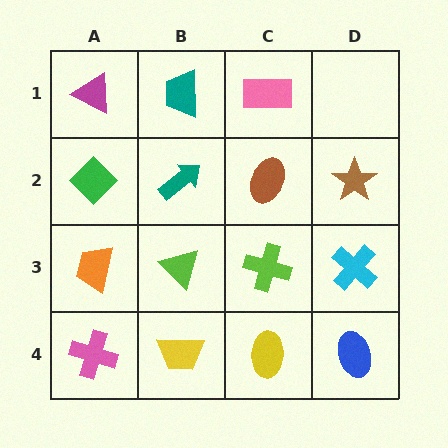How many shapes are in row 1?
3 shapes.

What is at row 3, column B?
A lime triangle.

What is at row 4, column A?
A pink cross.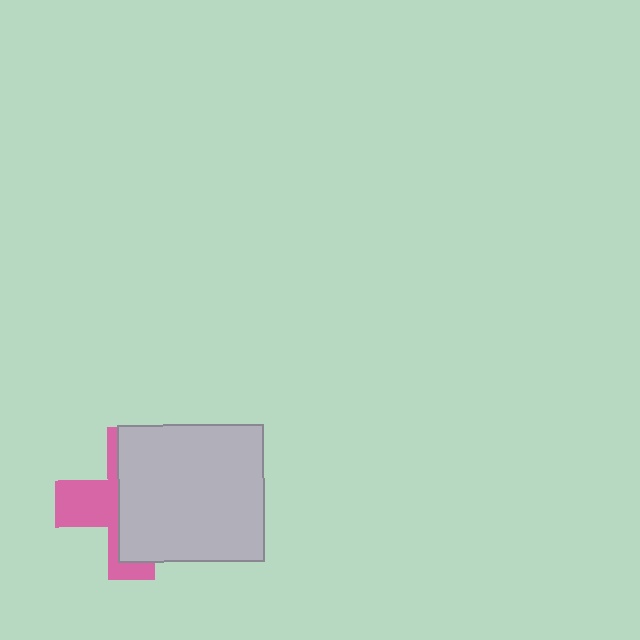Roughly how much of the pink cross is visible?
A small part of it is visible (roughly 38%).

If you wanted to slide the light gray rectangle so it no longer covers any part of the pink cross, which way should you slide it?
Slide it right — that is the most direct way to separate the two shapes.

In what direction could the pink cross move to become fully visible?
The pink cross could move left. That would shift it out from behind the light gray rectangle entirely.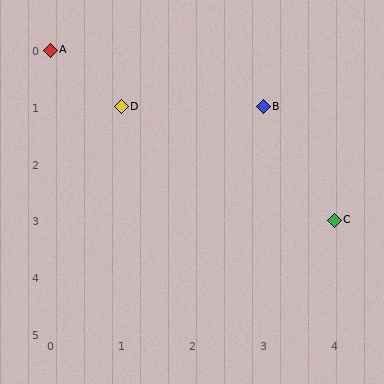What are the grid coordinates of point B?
Point B is at grid coordinates (3, 1).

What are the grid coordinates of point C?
Point C is at grid coordinates (4, 3).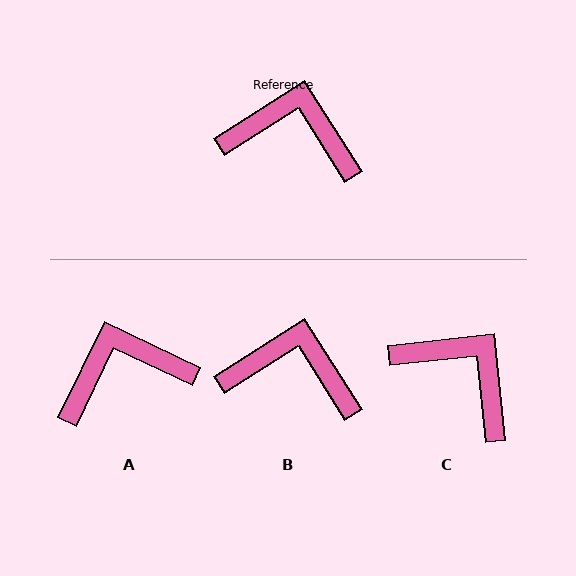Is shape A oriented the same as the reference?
No, it is off by about 32 degrees.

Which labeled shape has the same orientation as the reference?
B.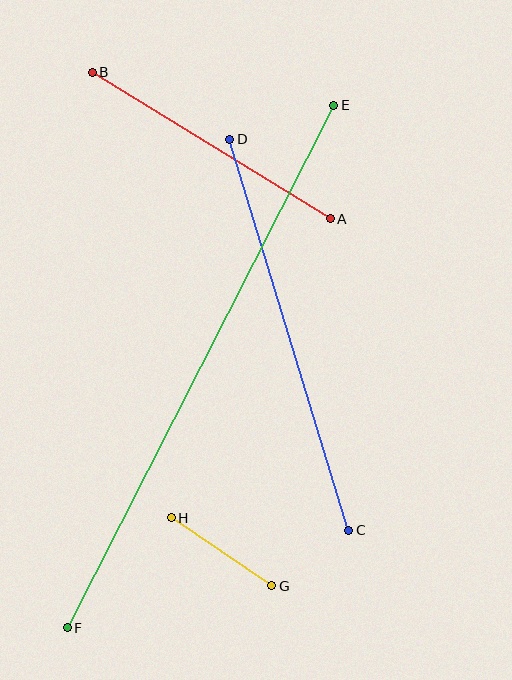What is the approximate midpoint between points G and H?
The midpoint is at approximately (221, 552) pixels.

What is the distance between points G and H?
The distance is approximately 121 pixels.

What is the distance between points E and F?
The distance is approximately 586 pixels.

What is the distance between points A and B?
The distance is approximately 280 pixels.